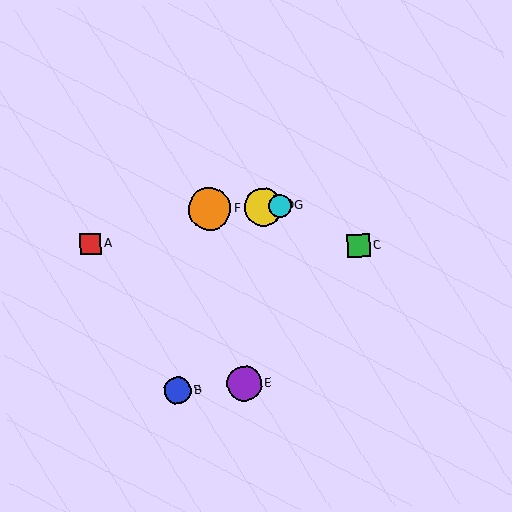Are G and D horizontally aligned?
Yes, both are at y≈206.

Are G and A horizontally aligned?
No, G is at y≈206 and A is at y≈244.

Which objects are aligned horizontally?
Objects D, F, G are aligned horizontally.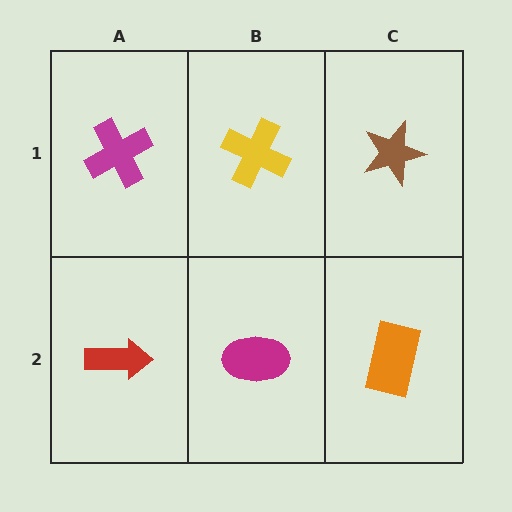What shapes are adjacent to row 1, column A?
A red arrow (row 2, column A), a yellow cross (row 1, column B).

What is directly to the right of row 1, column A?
A yellow cross.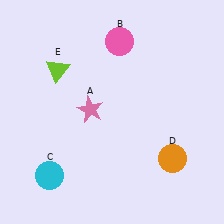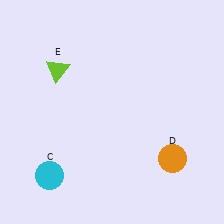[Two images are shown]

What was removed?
The pink star (A), the pink circle (B) were removed in Image 2.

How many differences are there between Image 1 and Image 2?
There are 2 differences between the two images.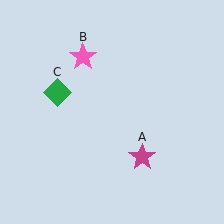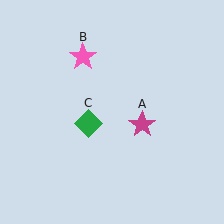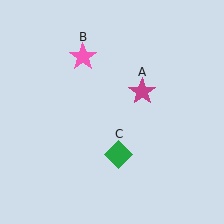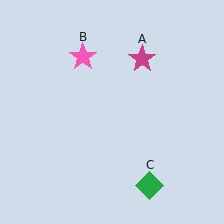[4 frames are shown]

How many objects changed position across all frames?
2 objects changed position: magenta star (object A), green diamond (object C).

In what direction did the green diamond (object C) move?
The green diamond (object C) moved down and to the right.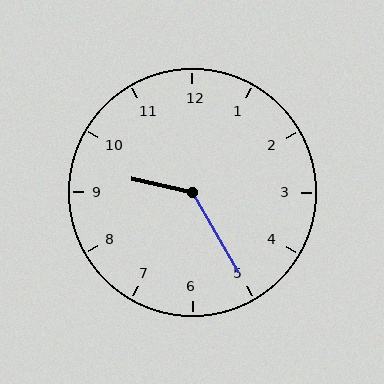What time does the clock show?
9:25.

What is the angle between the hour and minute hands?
Approximately 132 degrees.